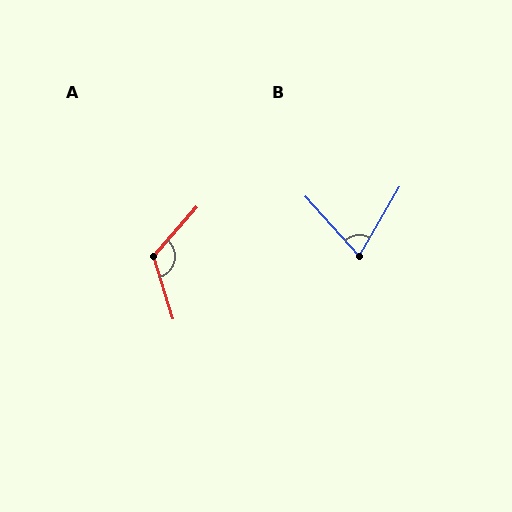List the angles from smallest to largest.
B (72°), A (122°).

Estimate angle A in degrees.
Approximately 122 degrees.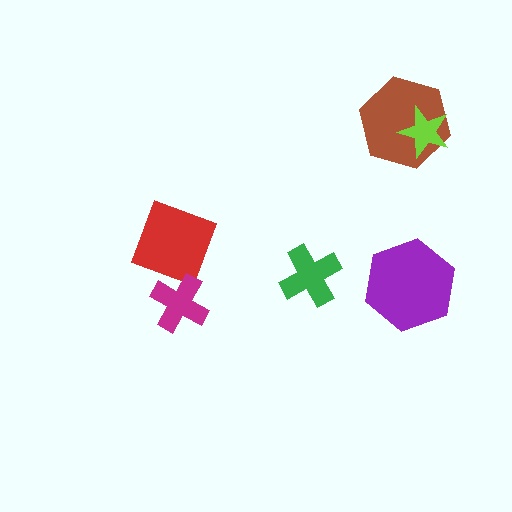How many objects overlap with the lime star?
1 object overlaps with the lime star.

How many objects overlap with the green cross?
0 objects overlap with the green cross.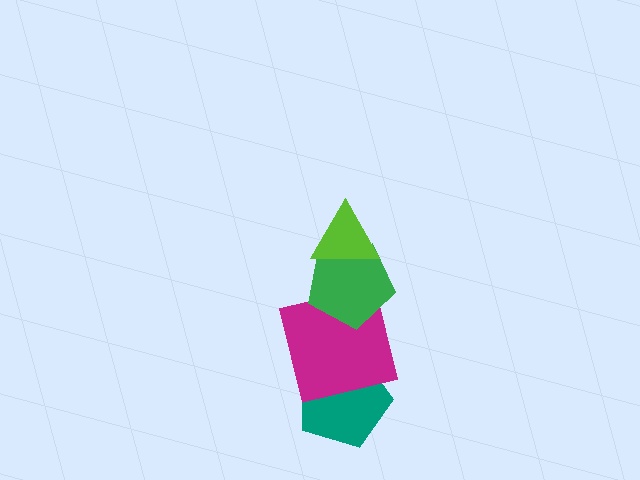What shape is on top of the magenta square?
The green pentagon is on top of the magenta square.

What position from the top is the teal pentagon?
The teal pentagon is 4th from the top.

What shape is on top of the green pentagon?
The lime triangle is on top of the green pentagon.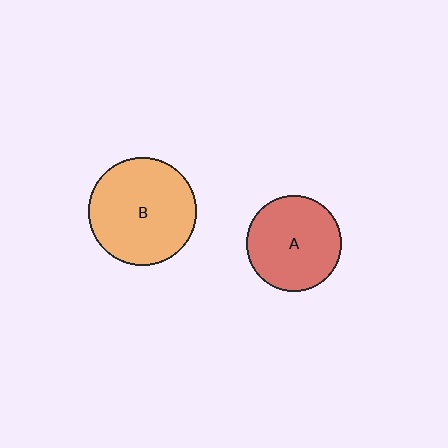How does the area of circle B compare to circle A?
Approximately 1.3 times.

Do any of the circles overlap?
No, none of the circles overlap.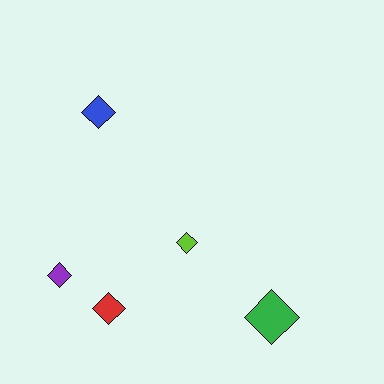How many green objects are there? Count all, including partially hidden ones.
There is 1 green object.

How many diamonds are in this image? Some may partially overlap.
There are 5 diamonds.